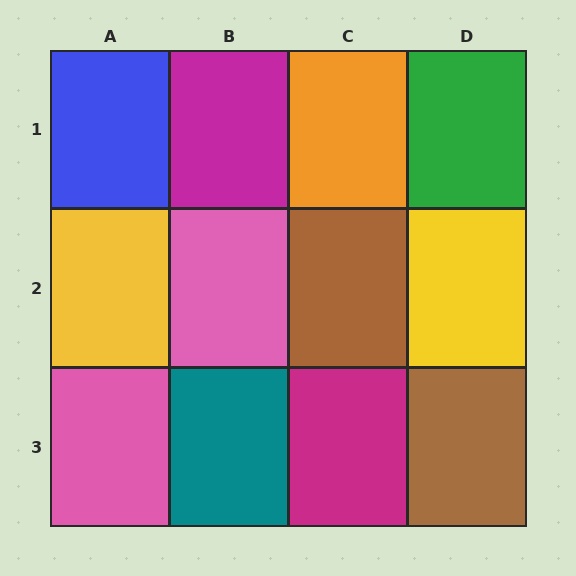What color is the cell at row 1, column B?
Magenta.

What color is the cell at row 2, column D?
Yellow.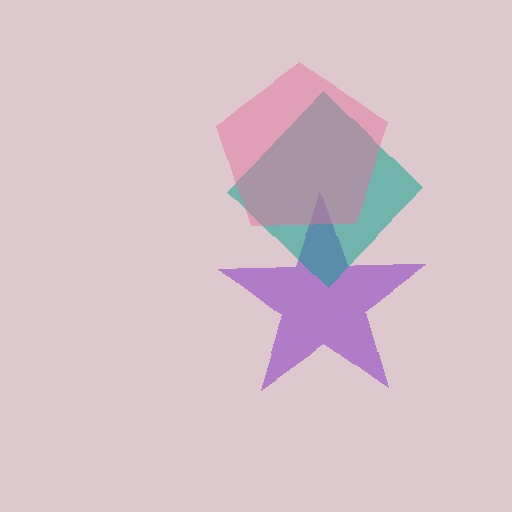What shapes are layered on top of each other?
The layered shapes are: a purple star, a teal diamond, a pink pentagon.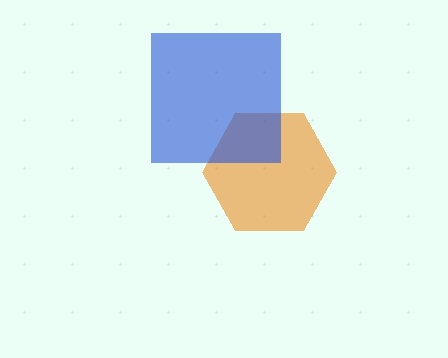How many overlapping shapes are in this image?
There are 2 overlapping shapes in the image.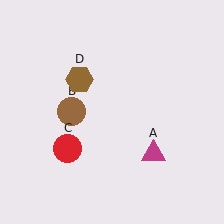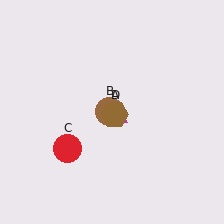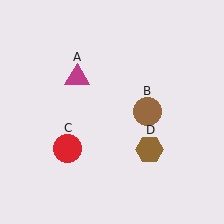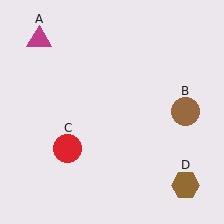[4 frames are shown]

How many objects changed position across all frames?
3 objects changed position: magenta triangle (object A), brown circle (object B), brown hexagon (object D).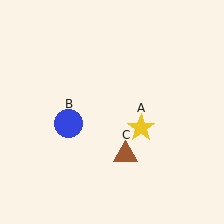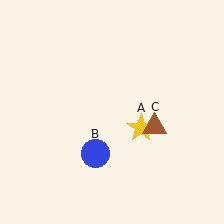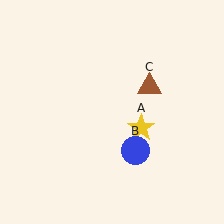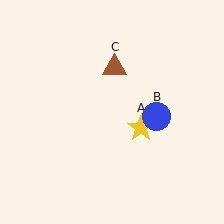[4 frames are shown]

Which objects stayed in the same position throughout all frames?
Yellow star (object A) remained stationary.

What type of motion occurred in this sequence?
The blue circle (object B), brown triangle (object C) rotated counterclockwise around the center of the scene.